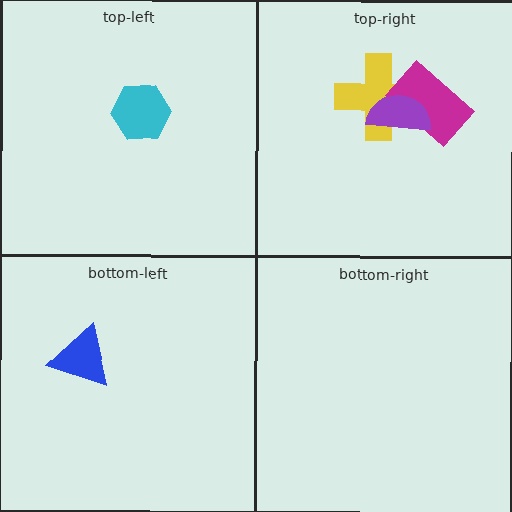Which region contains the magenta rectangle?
The top-right region.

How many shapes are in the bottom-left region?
1.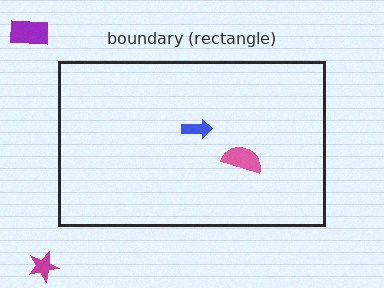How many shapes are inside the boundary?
2 inside, 2 outside.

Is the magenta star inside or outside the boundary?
Outside.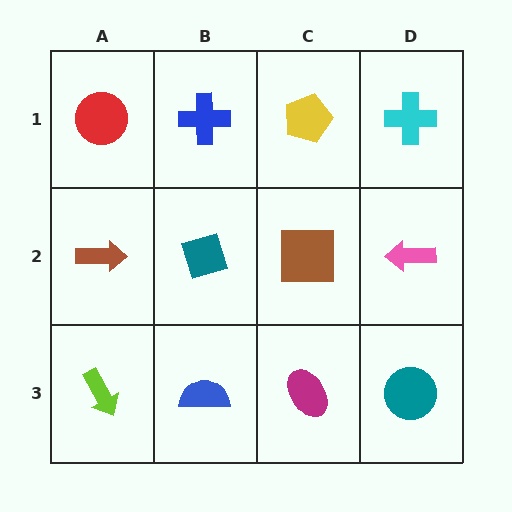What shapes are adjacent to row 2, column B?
A blue cross (row 1, column B), a blue semicircle (row 3, column B), a brown arrow (row 2, column A), a brown square (row 2, column C).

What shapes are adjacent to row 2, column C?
A yellow pentagon (row 1, column C), a magenta ellipse (row 3, column C), a teal diamond (row 2, column B), a pink arrow (row 2, column D).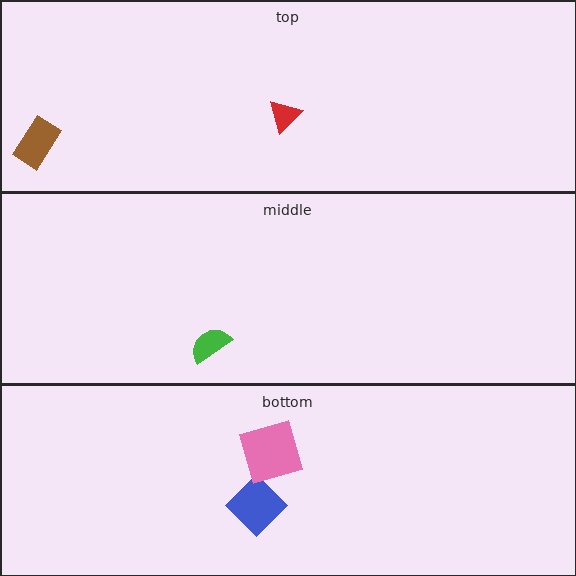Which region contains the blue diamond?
The bottom region.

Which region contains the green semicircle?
The middle region.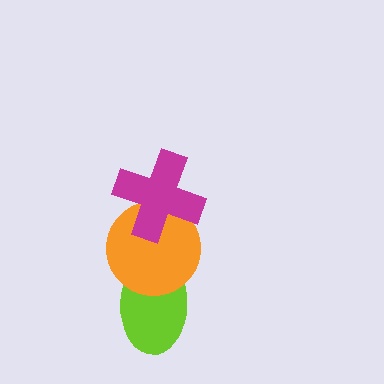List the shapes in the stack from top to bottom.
From top to bottom: the magenta cross, the orange circle, the lime ellipse.